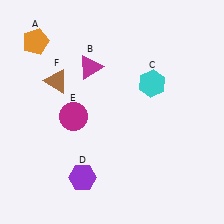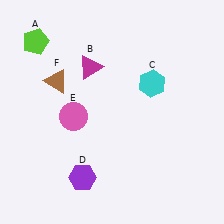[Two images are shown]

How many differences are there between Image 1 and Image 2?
There are 2 differences between the two images.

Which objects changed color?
A changed from orange to lime. E changed from magenta to pink.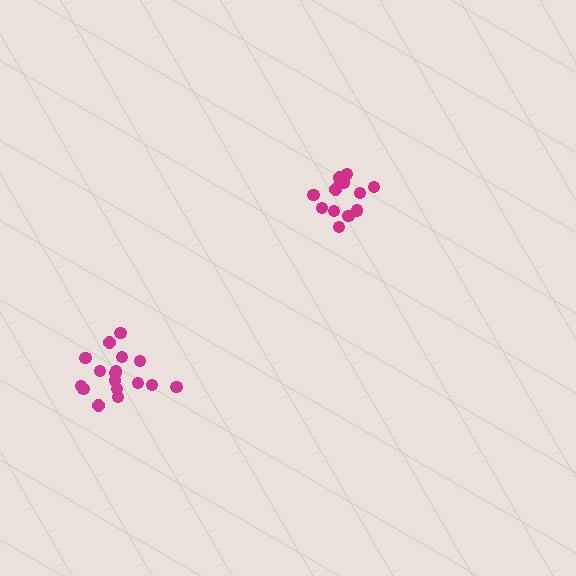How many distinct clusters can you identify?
There are 2 distinct clusters.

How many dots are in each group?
Group 1: 14 dots, Group 2: 17 dots (31 total).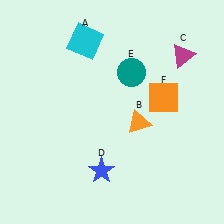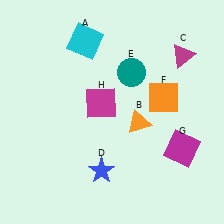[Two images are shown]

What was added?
A magenta square (G), a magenta square (H) were added in Image 2.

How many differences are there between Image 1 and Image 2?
There are 2 differences between the two images.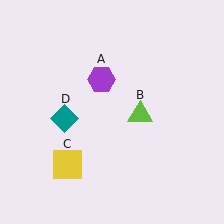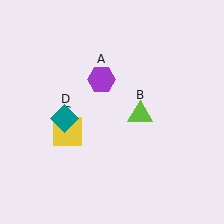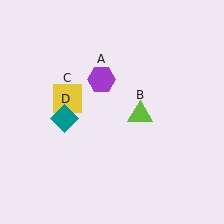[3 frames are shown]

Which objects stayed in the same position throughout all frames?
Purple hexagon (object A) and lime triangle (object B) and teal diamond (object D) remained stationary.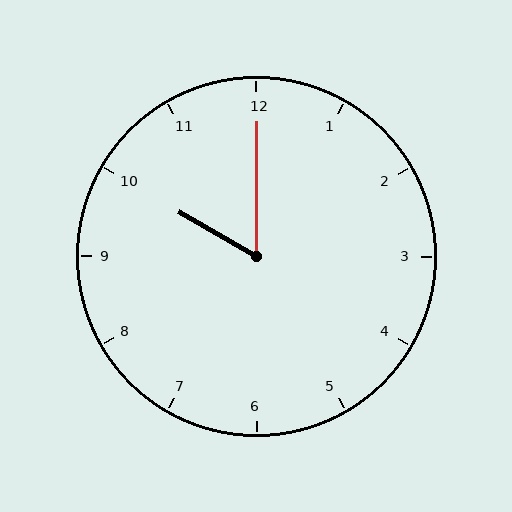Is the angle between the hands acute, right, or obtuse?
It is acute.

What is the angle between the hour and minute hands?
Approximately 60 degrees.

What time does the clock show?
10:00.